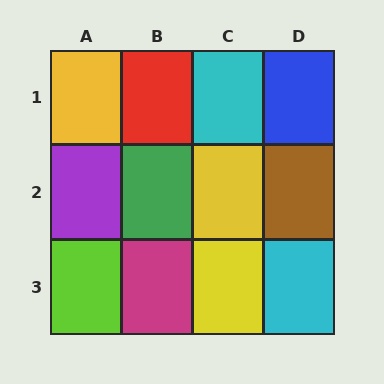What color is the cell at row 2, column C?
Yellow.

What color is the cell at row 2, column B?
Green.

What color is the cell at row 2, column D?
Brown.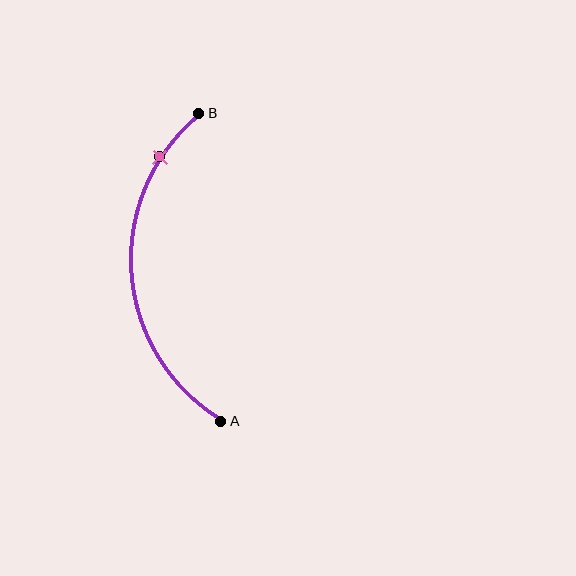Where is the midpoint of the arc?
The arc midpoint is the point on the curve farthest from the straight line joining A and B. It sits to the left of that line.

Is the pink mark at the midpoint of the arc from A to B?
No. The pink mark lies on the arc but is closer to endpoint B. The arc midpoint would be at the point on the curve equidistant along the arc from both A and B.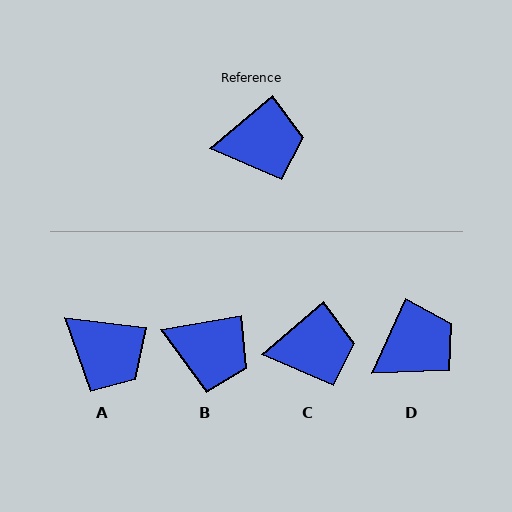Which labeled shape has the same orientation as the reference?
C.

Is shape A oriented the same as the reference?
No, it is off by about 48 degrees.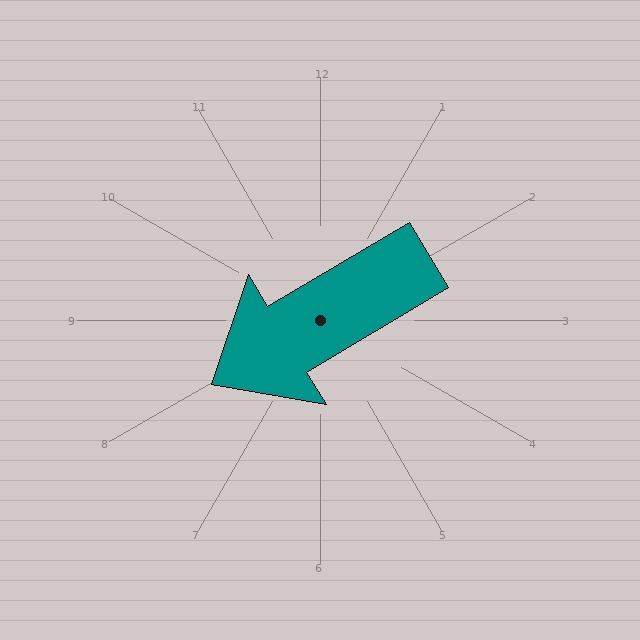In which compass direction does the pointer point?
Southwest.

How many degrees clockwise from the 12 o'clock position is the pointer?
Approximately 239 degrees.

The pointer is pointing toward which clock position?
Roughly 8 o'clock.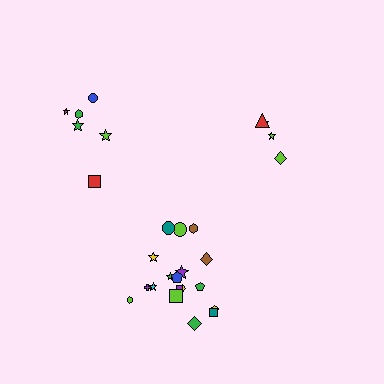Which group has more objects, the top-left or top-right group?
The top-left group.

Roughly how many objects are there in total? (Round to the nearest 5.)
Roughly 30 objects in total.